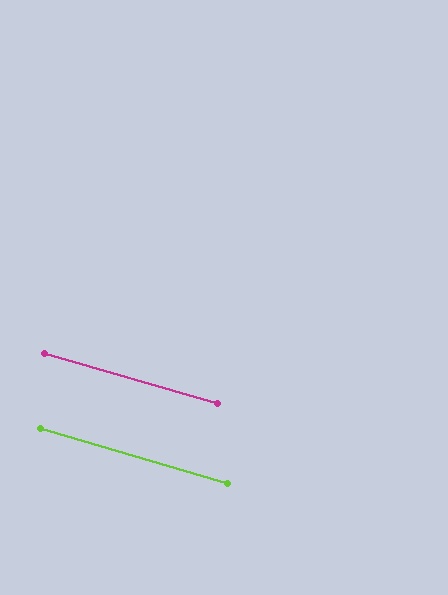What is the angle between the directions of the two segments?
Approximately 0 degrees.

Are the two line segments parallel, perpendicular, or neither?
Parallel — their directions differ by only 0.5°.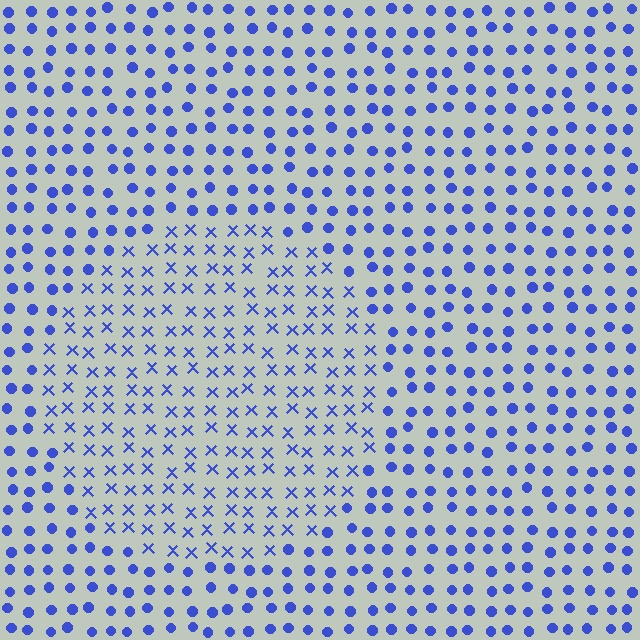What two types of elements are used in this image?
The image uses X marks inside the circle region and circles outside it.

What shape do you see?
I see a circle.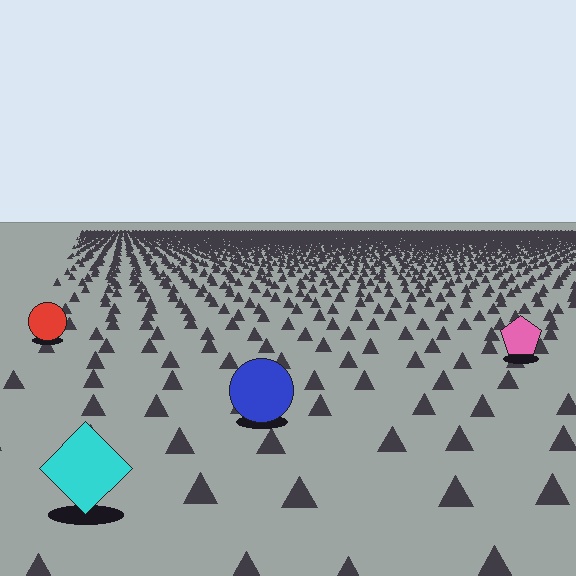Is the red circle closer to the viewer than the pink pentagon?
No. The pink pentagon is closer — you can tell from the texture gradient: the ground texture is coarser near it.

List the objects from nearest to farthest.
From nearest to farthest: the cyan diamond, the blue circle, the pink pentagon, the red circle.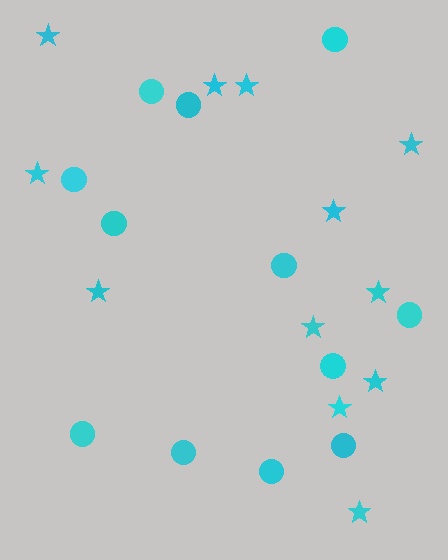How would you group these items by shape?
There are 2 groups: one group of circles (12) and one group of stars (12).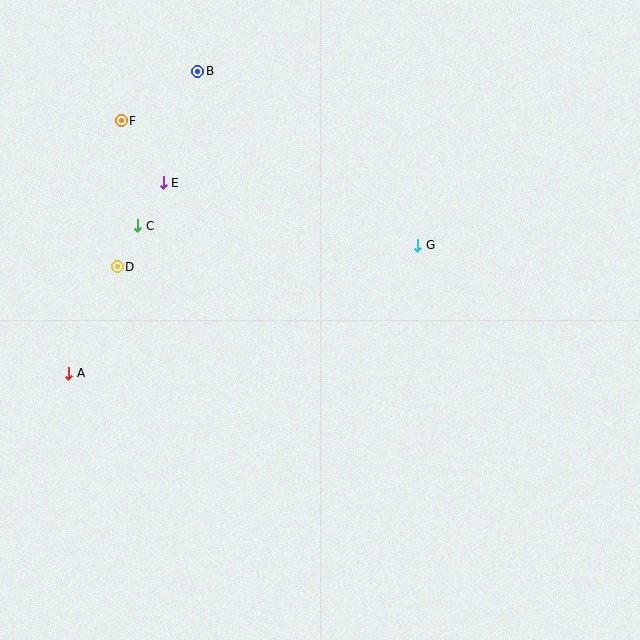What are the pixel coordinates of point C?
Point C is at (138, 226).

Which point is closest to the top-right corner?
Point G is closest to the top-right corner.